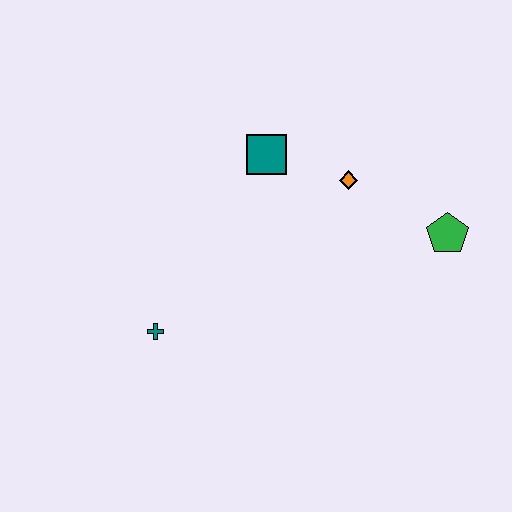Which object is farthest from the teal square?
The teal cross is farthest from the teal square.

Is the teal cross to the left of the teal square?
Yes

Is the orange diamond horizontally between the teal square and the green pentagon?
Yes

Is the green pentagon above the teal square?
No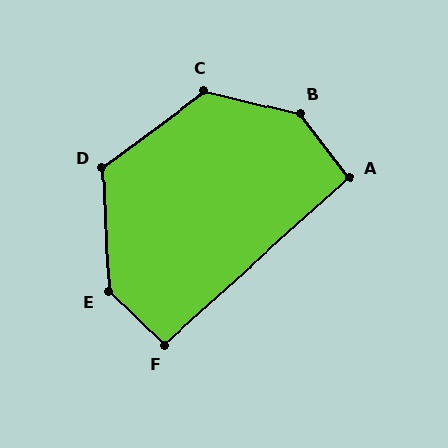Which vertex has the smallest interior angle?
A, at approximately 94 degrees.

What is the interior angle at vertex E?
Approximately 136 degrees (obtuse).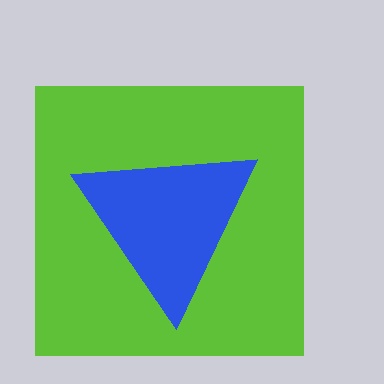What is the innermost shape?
The blue triangle.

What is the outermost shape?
The lime square.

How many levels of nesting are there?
2.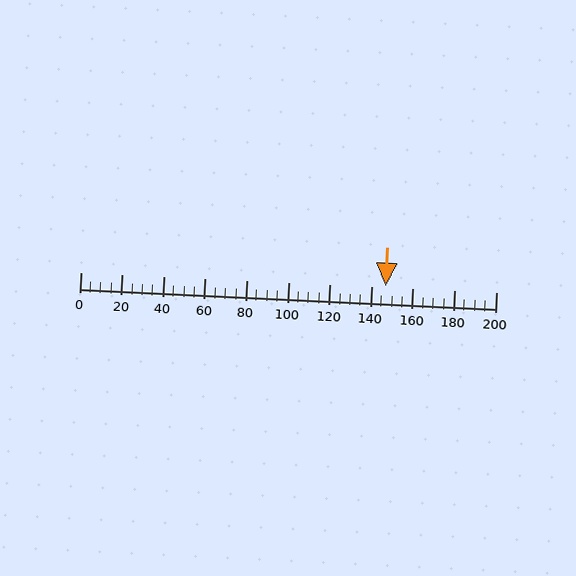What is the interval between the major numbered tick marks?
The major tick marks are spaced 20 units apart.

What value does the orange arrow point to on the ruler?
The orange arrow points to approximately 147.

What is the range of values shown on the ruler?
The ruler shows values from 0 to 200.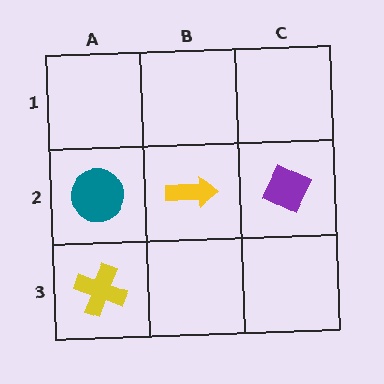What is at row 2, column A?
A teal circle.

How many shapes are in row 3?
1 shape.